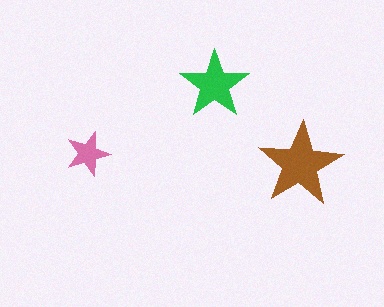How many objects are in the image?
There are 3 objects in the image.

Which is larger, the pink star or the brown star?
The brown one.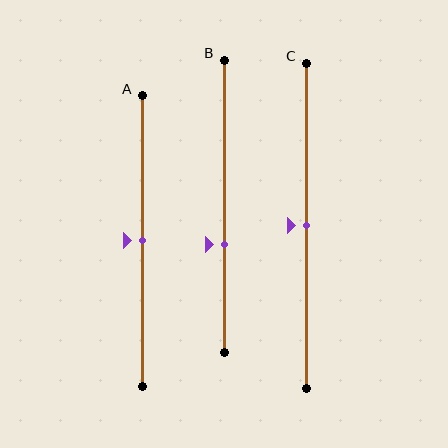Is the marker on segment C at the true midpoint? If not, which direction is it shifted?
Yes, the marker on segment C is at the true midpoint.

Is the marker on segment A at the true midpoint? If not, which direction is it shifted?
Yes, the marker on segment A is at the true midpoint.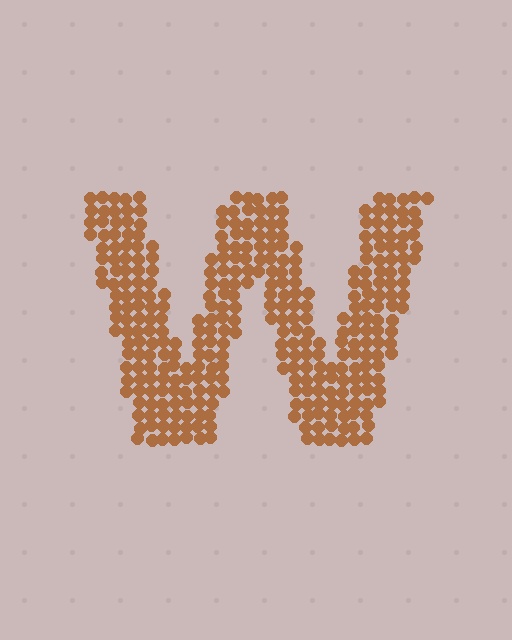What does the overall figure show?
The overall figure shows the letter W.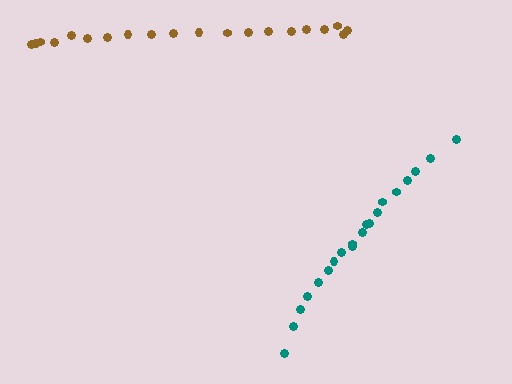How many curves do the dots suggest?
There are 2 distinct paths.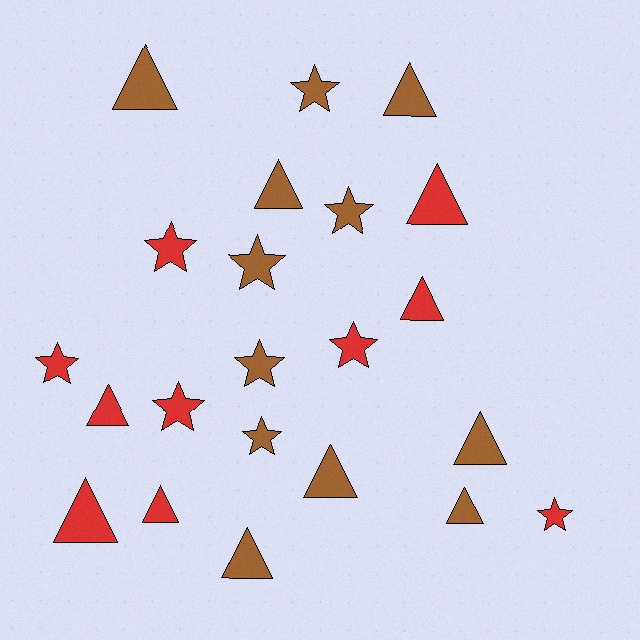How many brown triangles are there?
There are 7 brown triangles.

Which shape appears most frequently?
Triangle, with 12 objects.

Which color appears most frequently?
Brown, with 12 objects.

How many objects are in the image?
There are 22 objects.